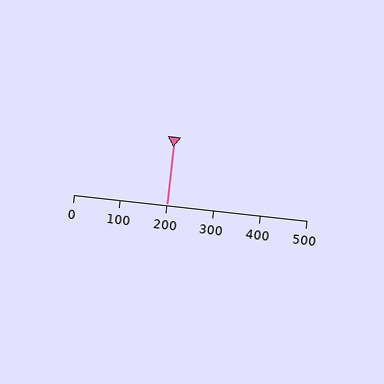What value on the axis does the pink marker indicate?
The marker indicates approximately 200.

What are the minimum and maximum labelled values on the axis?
The axis runs from 0 to 500.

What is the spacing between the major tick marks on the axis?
The major ticks are spaced 100 apart.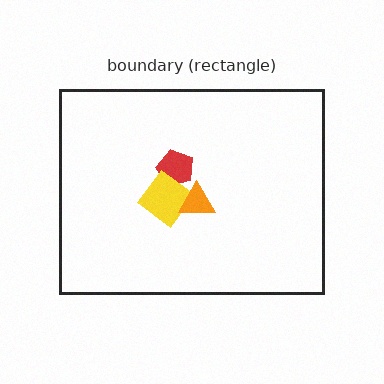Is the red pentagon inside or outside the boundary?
Inside.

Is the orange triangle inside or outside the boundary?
Inside.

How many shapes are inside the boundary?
3 inside, 0 outside.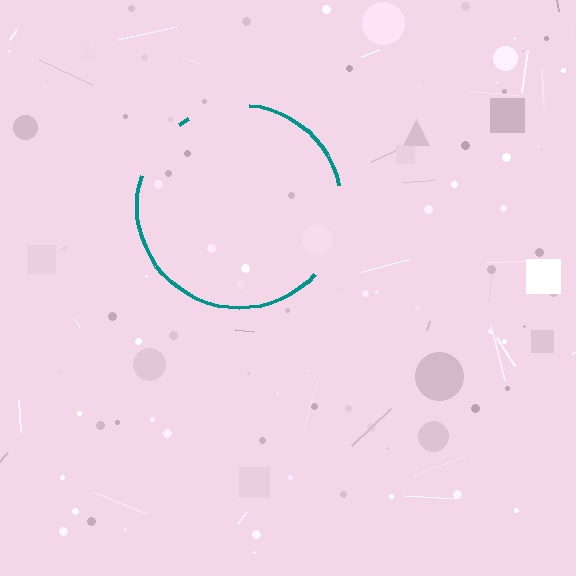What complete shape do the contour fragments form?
The contour fragments form a circle.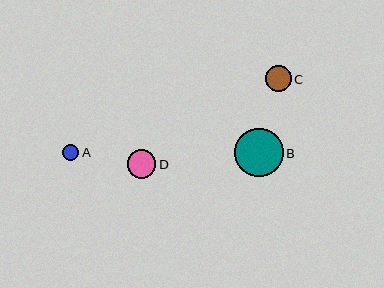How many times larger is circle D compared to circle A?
Circle D is approximately 1.8 times the size of circle A.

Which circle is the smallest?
Circle A is the smallest with a size of approximately 16 pixels.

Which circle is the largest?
Circle B is the largest with a size of approximately 48 pixels.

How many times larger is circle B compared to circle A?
Circle B is approximately 3.1 times the size of circle A.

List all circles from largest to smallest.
From largest to smallest: B, D, C, A.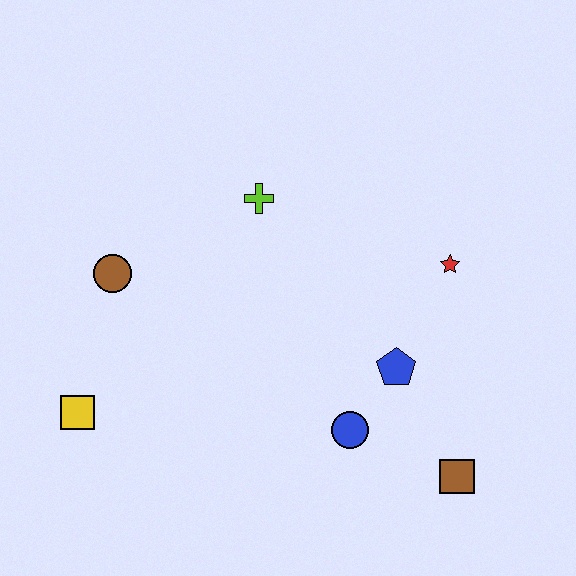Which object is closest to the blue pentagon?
The blue circle is closest to the blue pentagon.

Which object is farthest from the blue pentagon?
The yellow square is farthest from the blue pentagon.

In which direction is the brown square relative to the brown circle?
The brown square is to the right of the brown circle.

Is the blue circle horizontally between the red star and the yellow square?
Yes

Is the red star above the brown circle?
Yes